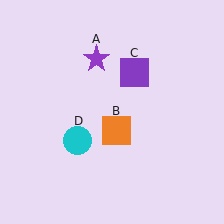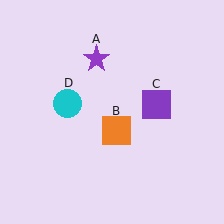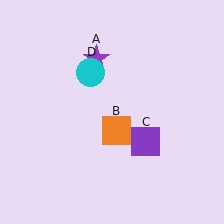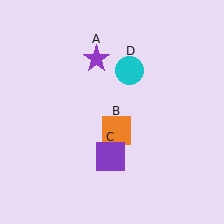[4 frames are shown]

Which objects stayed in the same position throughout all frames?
Purple star (object A) and orange square (object B) remained stationary.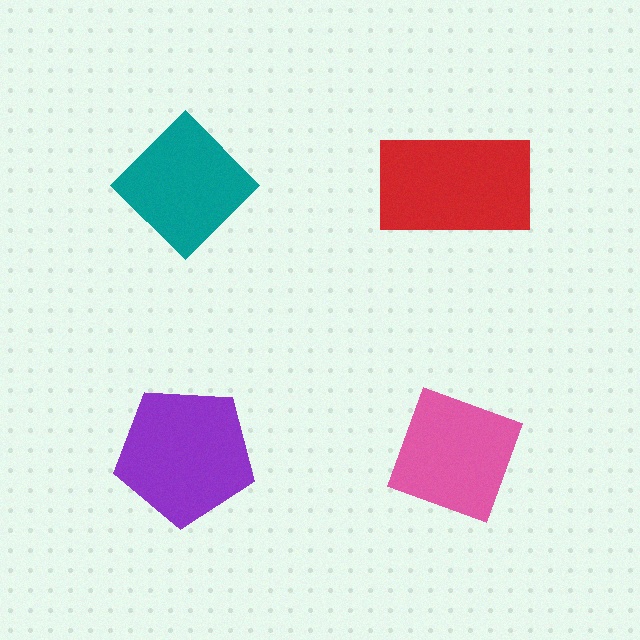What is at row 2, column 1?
A purple pentagon.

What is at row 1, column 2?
A red rectangle.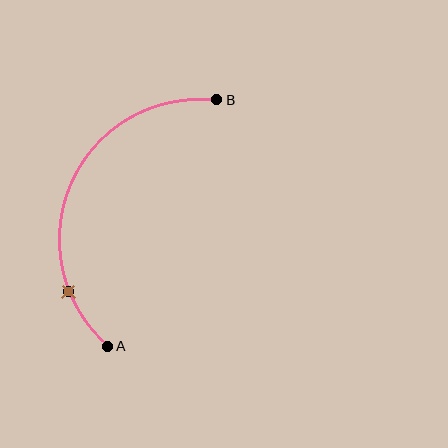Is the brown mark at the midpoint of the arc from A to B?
No. The brown mark lies on the arc but is closer to endpoint A. The arc midpoint would be at the point on the curve equidistant along the arc from both A and B.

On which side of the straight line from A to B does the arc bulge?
The arc bulges to the left of the straight line connecting A and B.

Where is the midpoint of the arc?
The arc midpoint is the point on the curve farthest from the straight line joining A and B. It sits to the left of that line.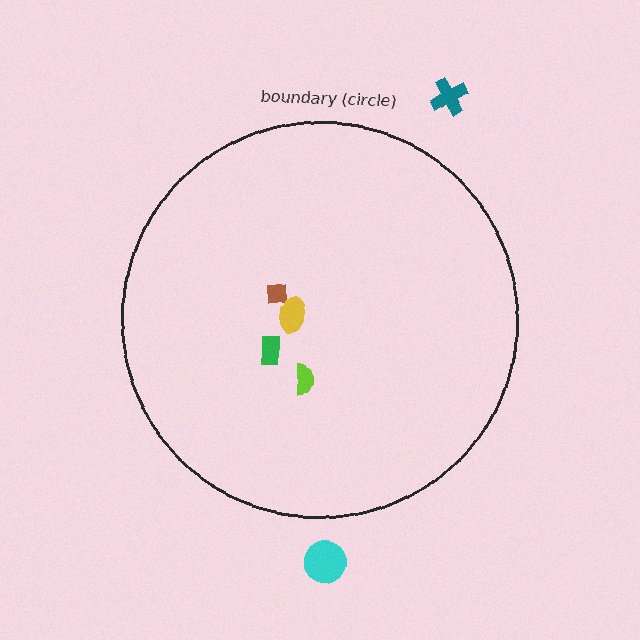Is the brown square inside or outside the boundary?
Inside.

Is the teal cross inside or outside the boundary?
Outside.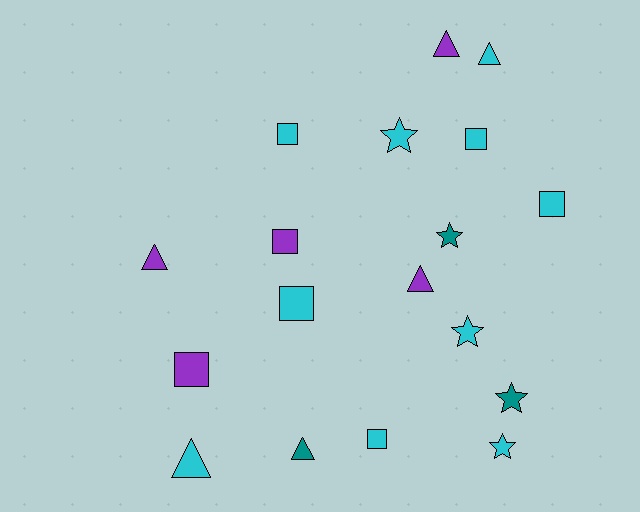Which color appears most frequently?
Cyan, with 10 objects.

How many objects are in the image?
There are 18 objects.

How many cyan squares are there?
There are 5 cyan squares.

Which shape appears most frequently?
Square, with 7 objects.